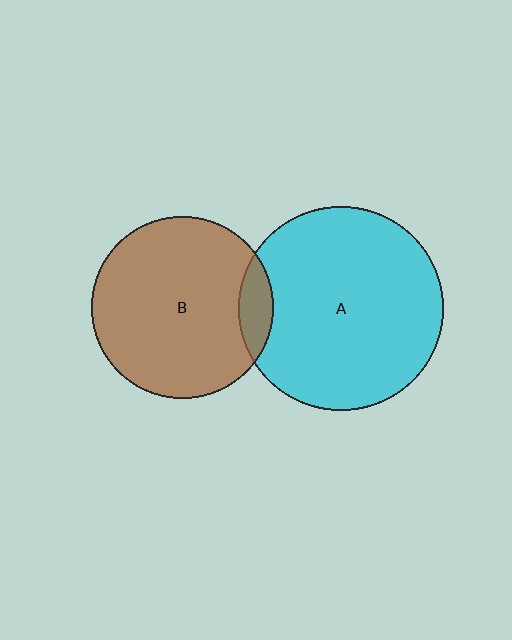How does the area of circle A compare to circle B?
Approximately 1.3 times.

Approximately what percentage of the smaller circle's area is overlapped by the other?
Approximately 10%.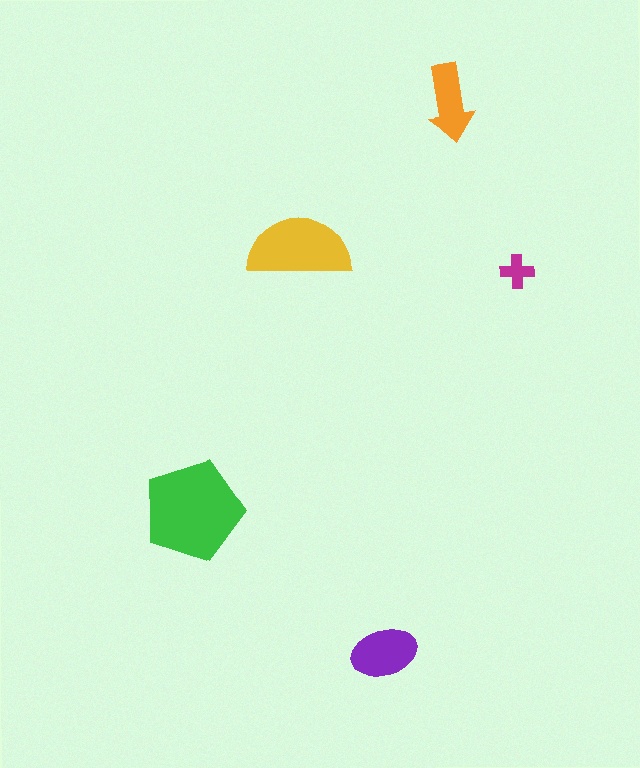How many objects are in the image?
There are 5 objects in the image.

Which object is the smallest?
The magenta cross.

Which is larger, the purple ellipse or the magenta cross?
The purple ellipse.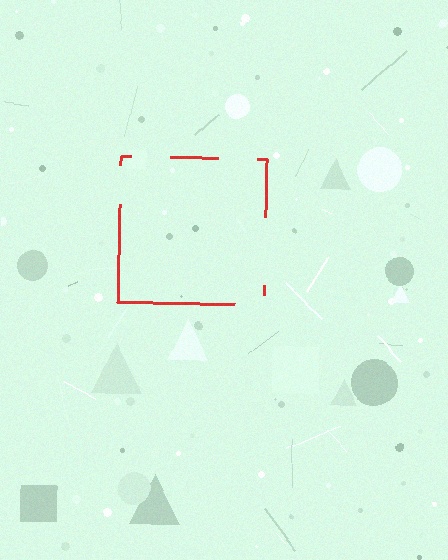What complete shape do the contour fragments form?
The contour fragments form a square.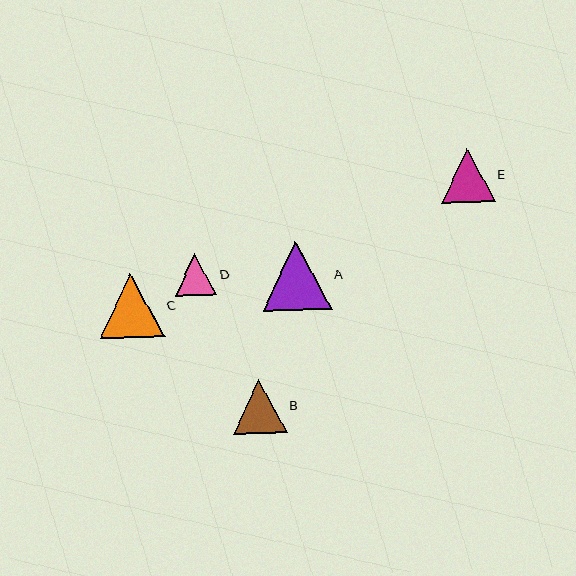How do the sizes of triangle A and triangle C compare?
Triangle A and triangle C are approximately the same size.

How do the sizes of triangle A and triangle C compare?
Triangle A and triangle C are approximately the same size.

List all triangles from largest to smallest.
From largest to smallest: A, C, B, E, D.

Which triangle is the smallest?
Triangle D is the smallest with a size of approximately 42 pixels.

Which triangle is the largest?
Triangle A is the largest with a size of approximately 69 pixels.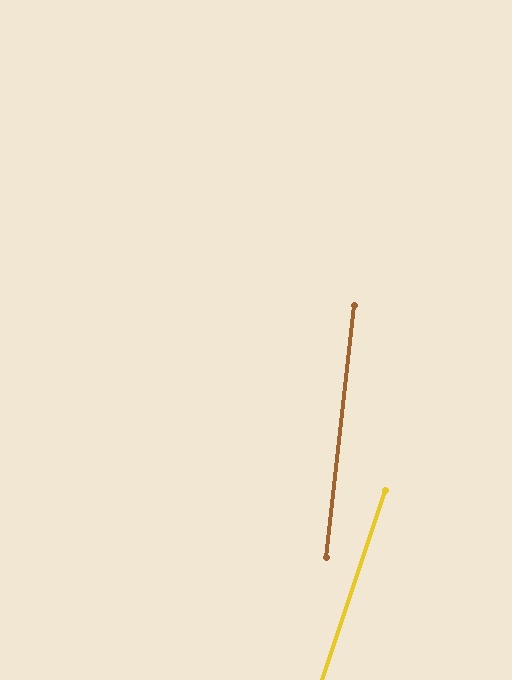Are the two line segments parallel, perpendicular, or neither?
Neither parallel nor perpendicular — they differ by about 12°.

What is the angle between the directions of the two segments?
Approximately 12 degrees.